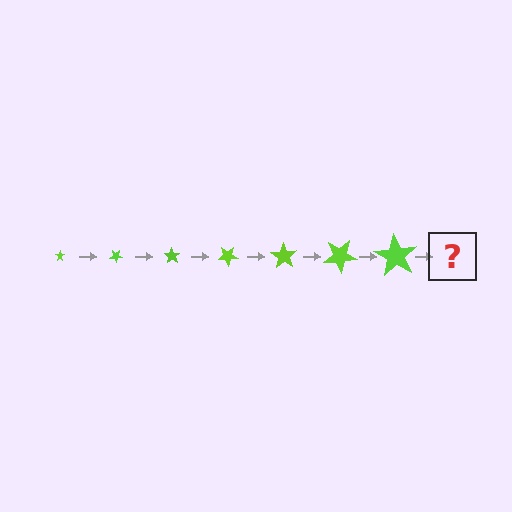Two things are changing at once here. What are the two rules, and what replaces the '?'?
The two rules are that the star grows larger each step and it rotates 35 degrees each step. The '?' should be a star, larger than the previous one and rotated 245 degrees from the start.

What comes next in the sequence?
The next element should be a star, larger than the previous one and rotated 245 degrees from the start.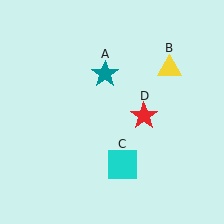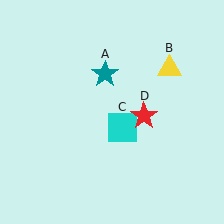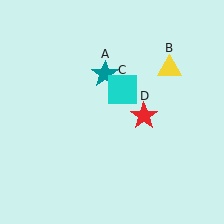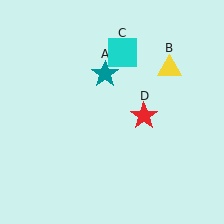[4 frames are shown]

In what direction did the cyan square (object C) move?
The cyan square (object C) moved up.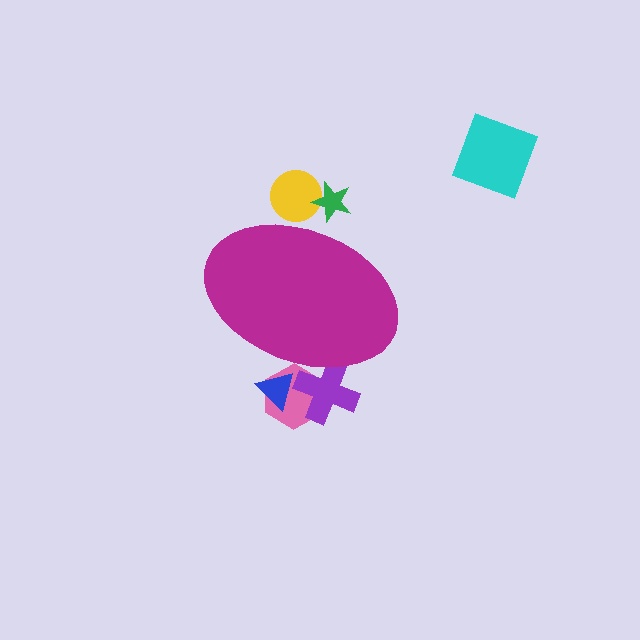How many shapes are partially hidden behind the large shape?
5 shapes are partially hidden.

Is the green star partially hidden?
Yes, the green star is partially hidden behind the magenta ellipse.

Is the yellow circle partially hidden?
Yes, the yellow circle is partially hidden behind the magenta ellipse.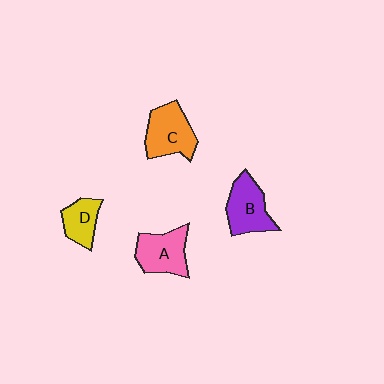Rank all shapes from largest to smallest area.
From largest to smallest: C (orange), B (purple), A (pink), D (yellow).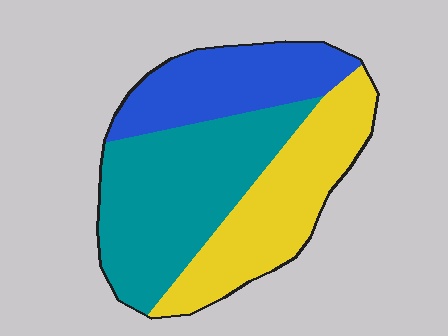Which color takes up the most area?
Teal, at roughly 40%.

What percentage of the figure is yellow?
Yellow covers 33% of the figure.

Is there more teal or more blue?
Teal.